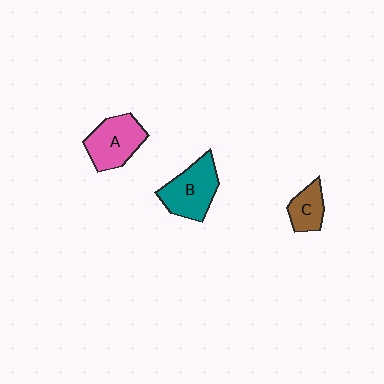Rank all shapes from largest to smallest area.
From largest to smallest: B (teal), A (pink), C (brown).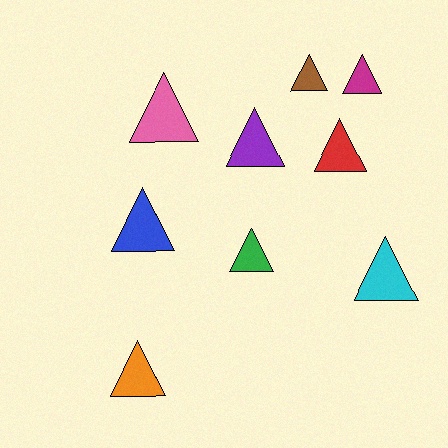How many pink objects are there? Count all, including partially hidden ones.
There is 1 pink object.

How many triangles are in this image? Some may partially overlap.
There are 9 triangles.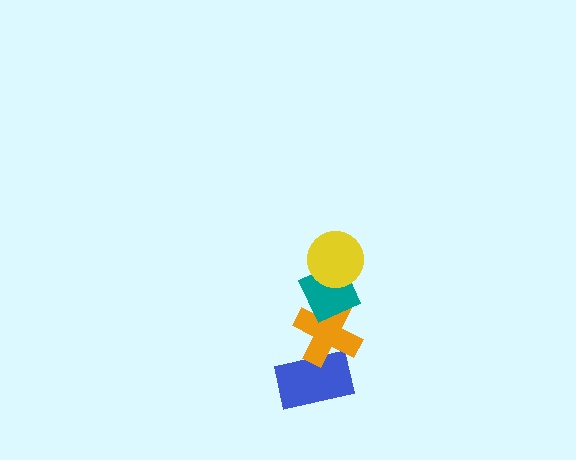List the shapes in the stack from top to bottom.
From top to bottom: the yellow circle, the teal diamond, the orange cross, the blue rectangle.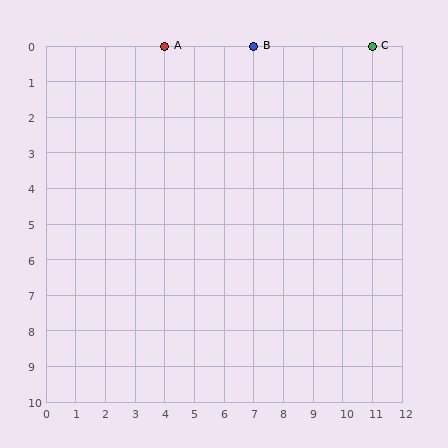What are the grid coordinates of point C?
Point C is at grid coordinates (11, 0).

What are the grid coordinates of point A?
Point A is at grid coordinates (4, 0).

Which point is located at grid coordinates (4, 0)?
Point A is at (4, 0).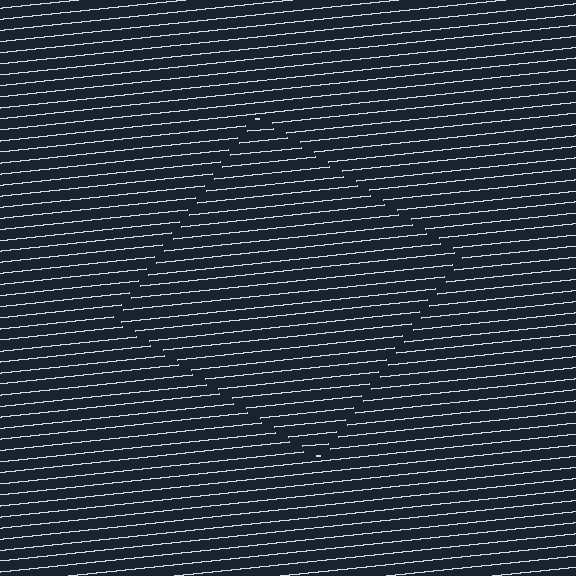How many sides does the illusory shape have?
4 sides — the line-ends trace a square.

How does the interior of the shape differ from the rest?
The interior of the shape contains the same grating, shifted by half a period — the contour is defined by the phase discontinuity where line-ends from the inner and outer gratings abut.